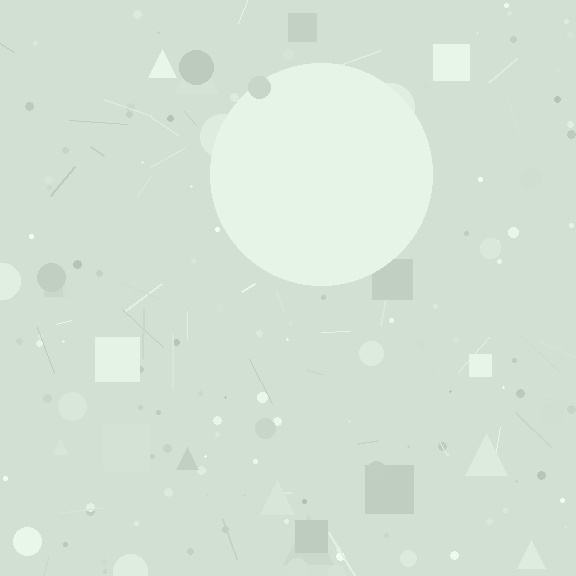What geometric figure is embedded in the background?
A circle is embedded in the background.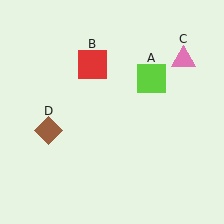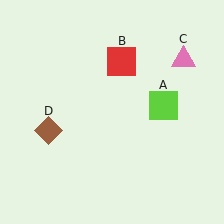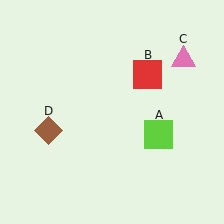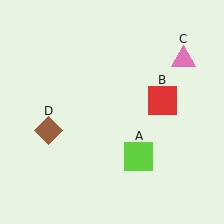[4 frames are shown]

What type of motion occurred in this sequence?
The lime square (object A), red square (object B) rotated clockwise around the center of the scene.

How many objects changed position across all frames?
2 objects changed position: lime square (object A), red square (object B).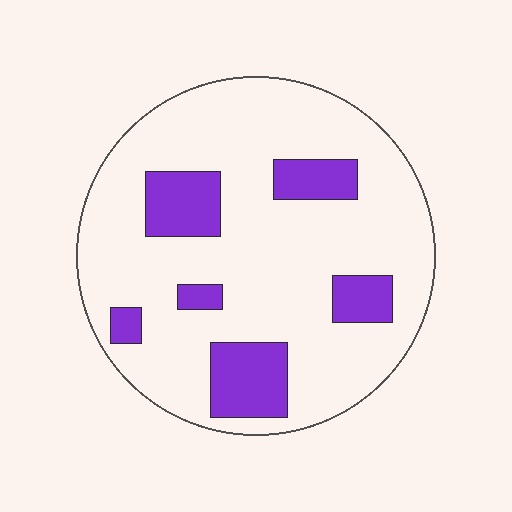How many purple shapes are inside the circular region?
6.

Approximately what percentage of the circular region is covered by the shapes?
Approximately 20%.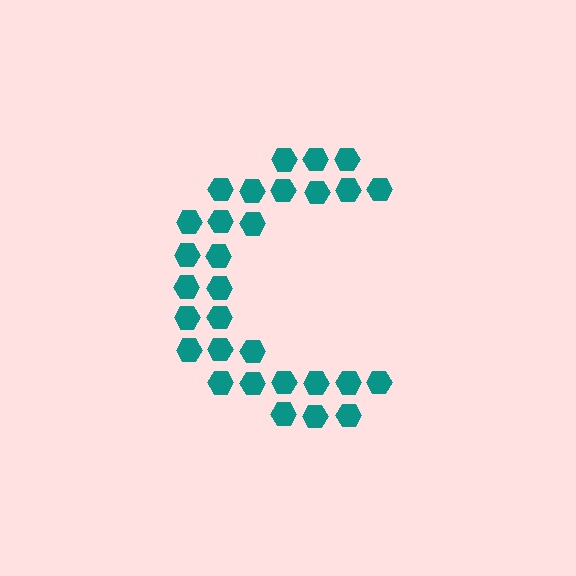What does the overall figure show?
The overall figure shows the letter C.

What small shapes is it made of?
It is made of small hexagons.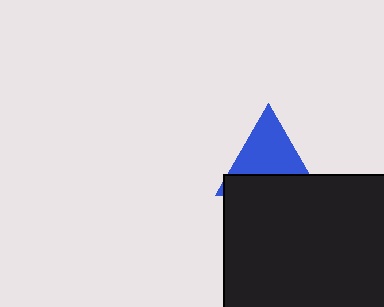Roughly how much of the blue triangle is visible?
About half of it is visible (roughly 60%).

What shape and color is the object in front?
The object in front is a black rectangle.